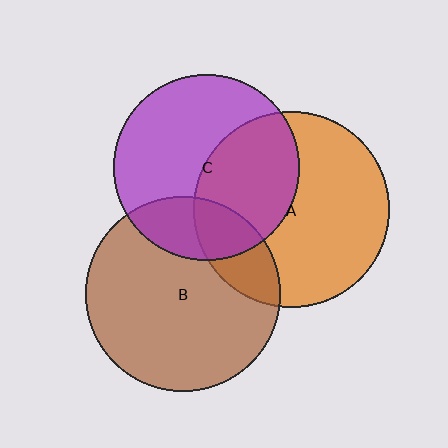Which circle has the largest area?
Circle A (orange).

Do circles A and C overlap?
Yes.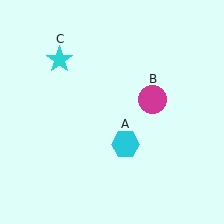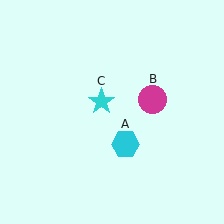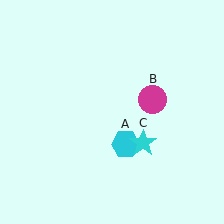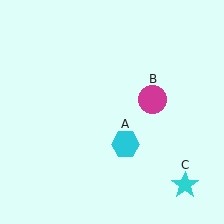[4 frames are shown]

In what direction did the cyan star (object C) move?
The cyan star (object C) moved down and to the right.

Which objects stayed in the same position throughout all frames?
Cyan hexagon (object A) and magenta circle (object B) remained stationary.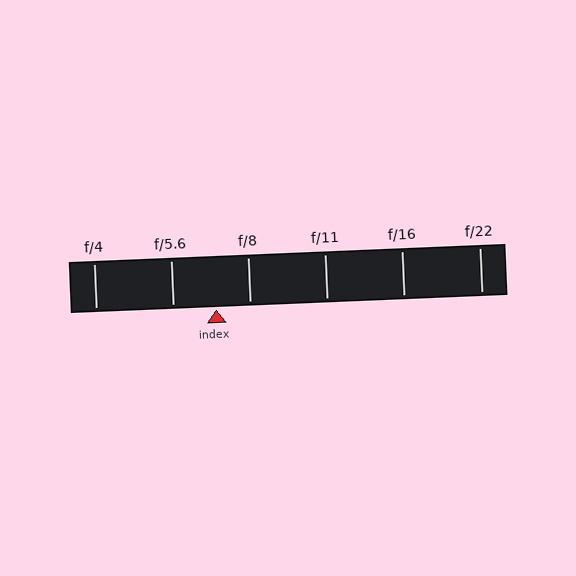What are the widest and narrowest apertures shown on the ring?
The widest aperture shown is f/4 and the narrowest is f/22.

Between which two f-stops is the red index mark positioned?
The index mark is between f/5.6 and f/8.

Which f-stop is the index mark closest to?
The index mark is closest to f/8.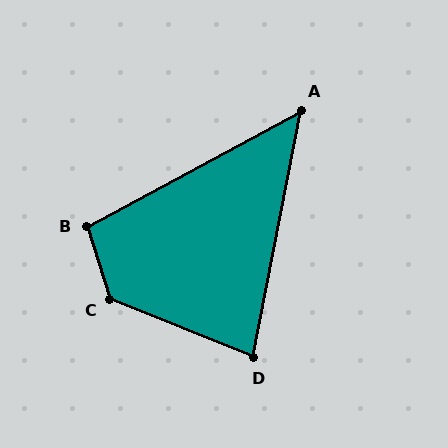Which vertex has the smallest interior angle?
A, at approximately 51 degrees.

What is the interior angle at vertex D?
Approximately 79 degrees (acute).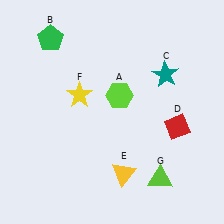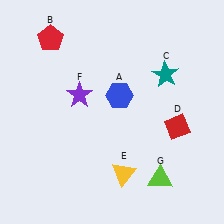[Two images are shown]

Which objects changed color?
A changed from lime to blue. B changed from green to red. F changed from yellow to purple.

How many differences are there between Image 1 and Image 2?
There are 3 differences between the two images.